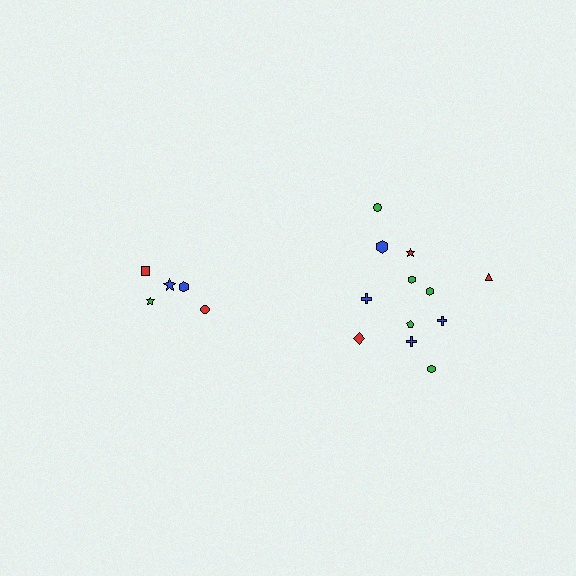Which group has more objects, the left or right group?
The right group.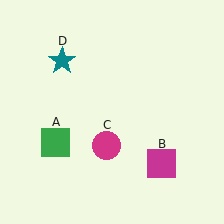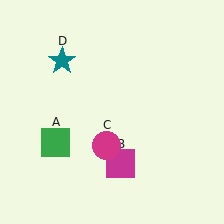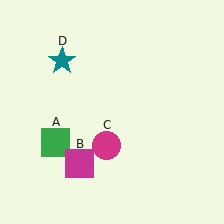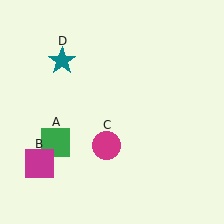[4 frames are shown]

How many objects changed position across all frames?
1 object changed position: magenta square (object B).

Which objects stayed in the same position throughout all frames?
Green square (object A) and magenta circle (object C) and teal star (object D) remained stationary.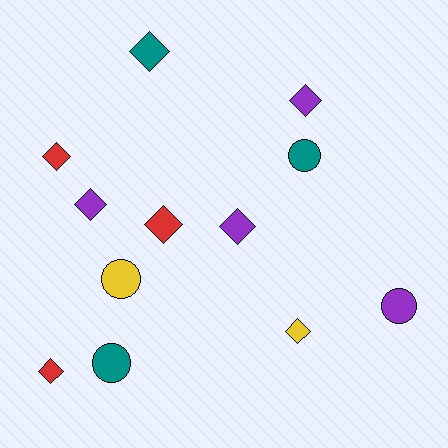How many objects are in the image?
There are 12 objects.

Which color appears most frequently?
Purple, with 4 objects.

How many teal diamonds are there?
There is 1 teal diamond.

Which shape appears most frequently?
Diamond, with 8 objects.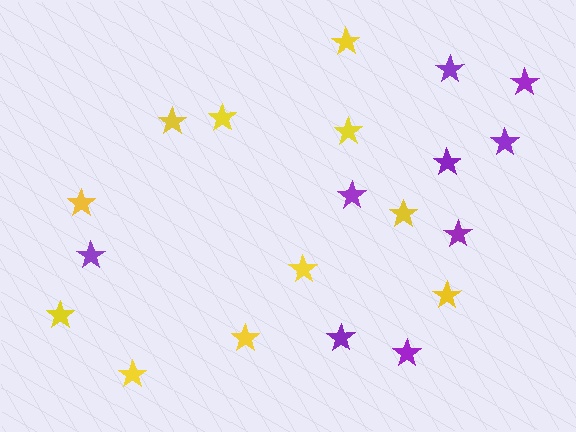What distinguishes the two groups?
There are 2 groups: one group of yellow stars (11) and one group of purple stars (9).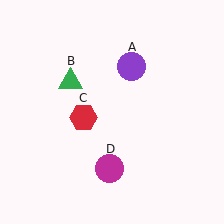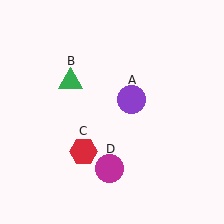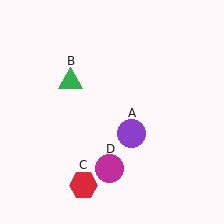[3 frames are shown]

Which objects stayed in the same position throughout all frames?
Green triangle (object B) and magenta circle (object D) remained stationary.